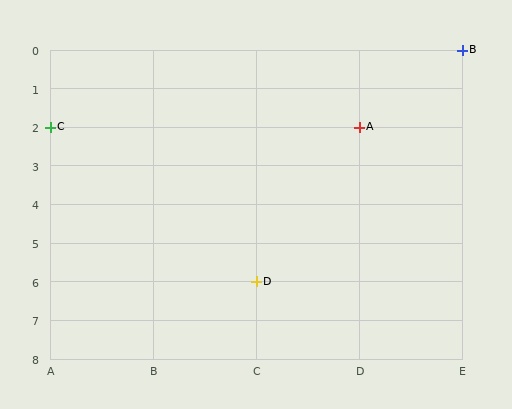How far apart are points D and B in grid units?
Points D and B are 2 columns and 6 rows apart (about 6.3 grid units diagonally).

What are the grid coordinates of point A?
Point A is at grid coordinates (D, 2).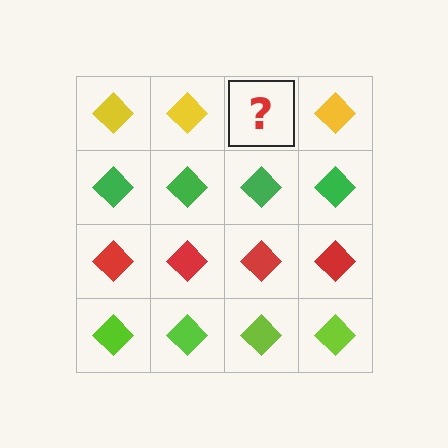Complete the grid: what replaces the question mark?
The question mark should be replaced with a yellow diamond.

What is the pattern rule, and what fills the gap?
The rule is that each row has a consistent color. The gap should be filled with a yellow diamond.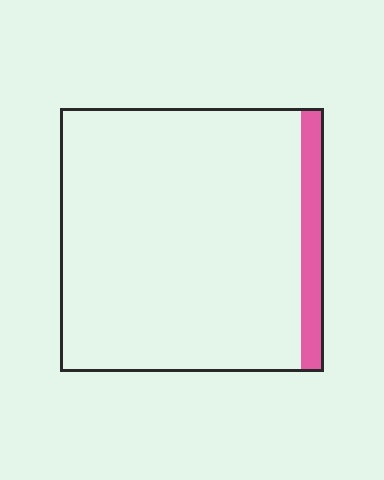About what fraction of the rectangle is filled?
About one tenth (1/10).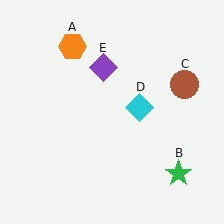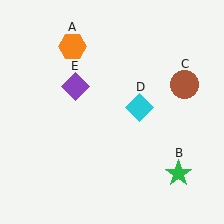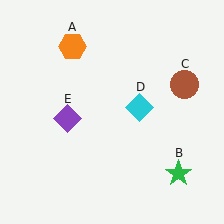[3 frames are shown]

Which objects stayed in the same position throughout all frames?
Orange hexagon (object A) and green star (object B) and brown circle (object C) and cyan diamond (object D) remained stationary.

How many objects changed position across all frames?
1 object changed position: purple diamond (object E).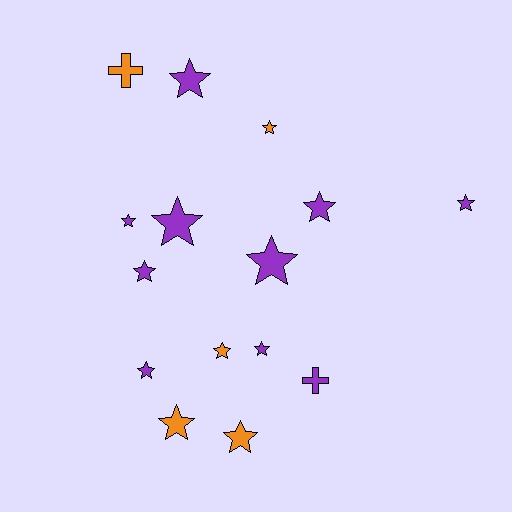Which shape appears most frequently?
Star, with 13 objects.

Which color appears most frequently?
Purple, with 10 objects.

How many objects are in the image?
There are 15 objects.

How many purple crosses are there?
There is 1 purple cross.